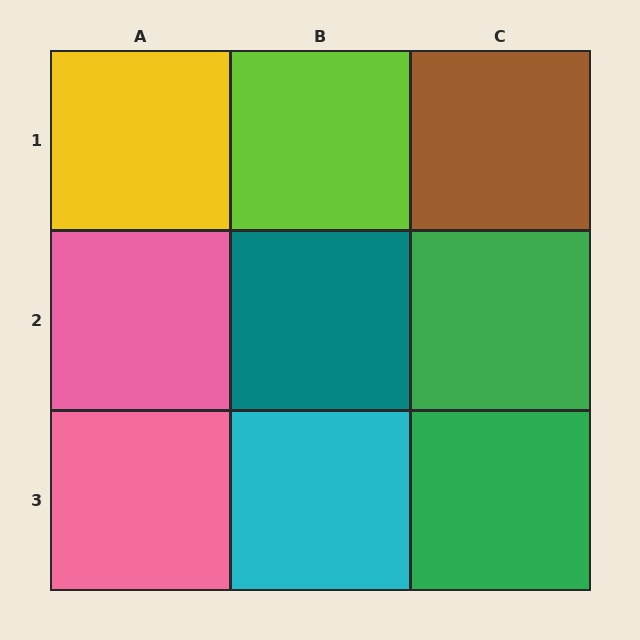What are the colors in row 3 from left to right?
Pink, cyan, green.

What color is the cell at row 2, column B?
Teal.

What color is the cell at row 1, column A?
Yellow.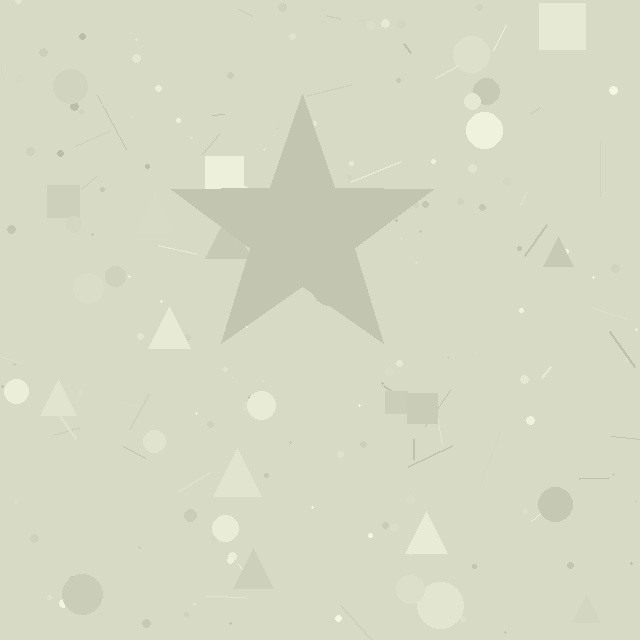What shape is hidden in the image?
A star is hidden in the image.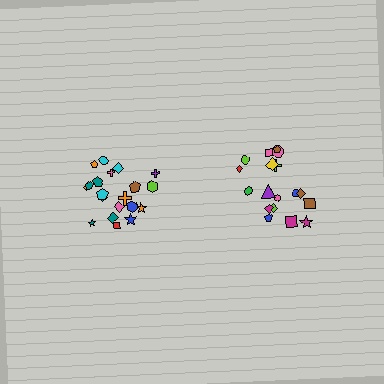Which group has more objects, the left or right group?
The left group.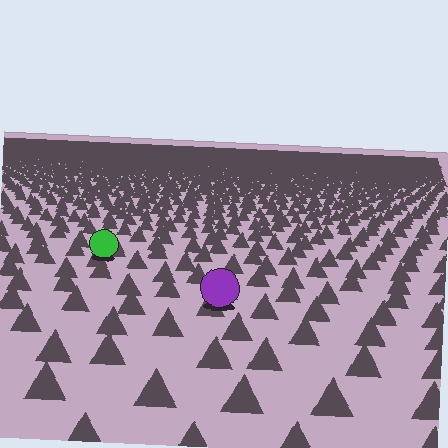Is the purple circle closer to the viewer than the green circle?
Yes. The purple circle is closer — you can tell from the texture gradient: the ground texture is coarser near it.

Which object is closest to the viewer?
The purple circle is closest. The texture marks near it are larger and more spread out.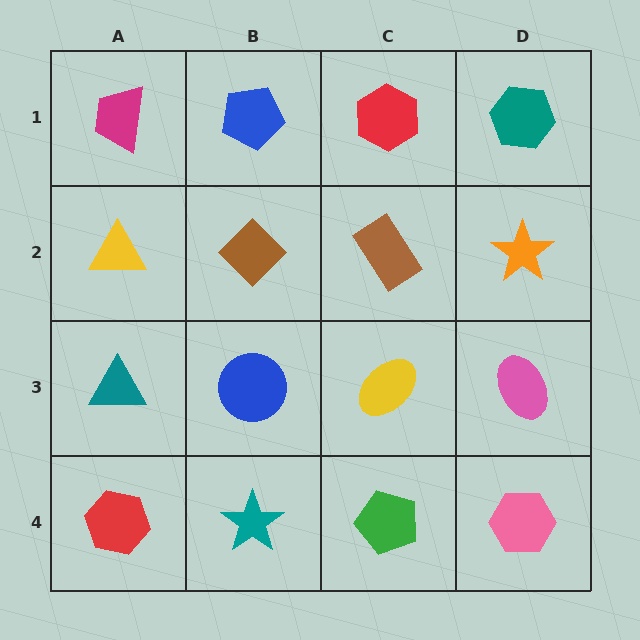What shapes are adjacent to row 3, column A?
A yellow triangle (row 2, column A), a red hexagon (row 4, column A), a blue circle (row 3, column B).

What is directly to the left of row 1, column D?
A red hexagon.